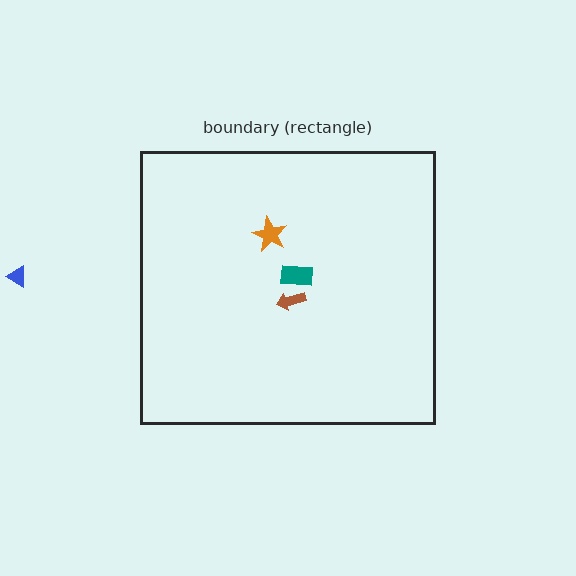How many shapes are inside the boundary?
3 inside, 1 outside.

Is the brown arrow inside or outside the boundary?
Inside.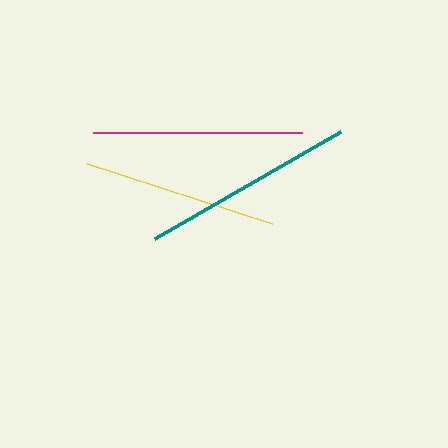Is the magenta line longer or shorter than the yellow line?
The magenta line is longer than the yellow line.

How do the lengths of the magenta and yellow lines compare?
The magenta and yellow lines are approximately the same length.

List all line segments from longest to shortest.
From longest to shortest: teal, magenta, yellow.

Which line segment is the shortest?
The yellow line is the shortest at approximately 194 pixels.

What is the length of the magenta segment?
The magenta segment is approximately 210 pixels long.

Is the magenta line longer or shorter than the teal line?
The teal line is longer than the magenta line.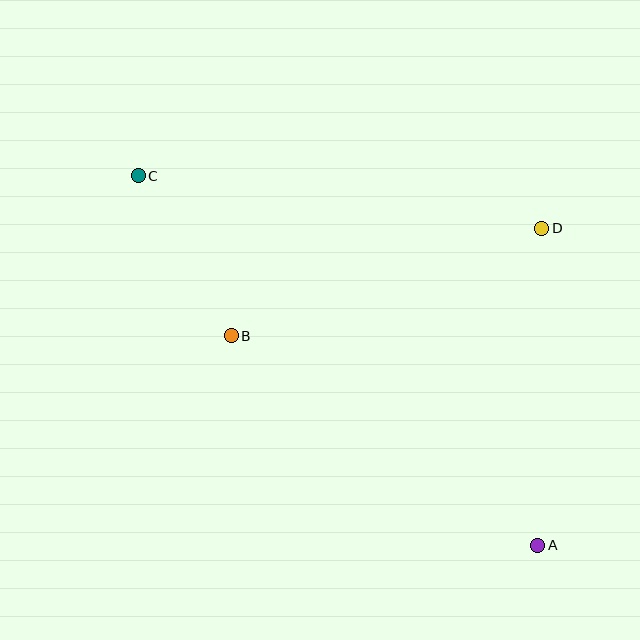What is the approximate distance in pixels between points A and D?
The distance between A and D is approximately 317 pixels.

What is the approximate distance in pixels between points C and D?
The distance between C and D is approximately 407 pixels.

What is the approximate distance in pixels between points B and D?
The distance between B and D is approximately 328 pixels.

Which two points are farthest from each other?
Points A and C are farthest from each other.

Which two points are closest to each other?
Points B and C are closest to each other.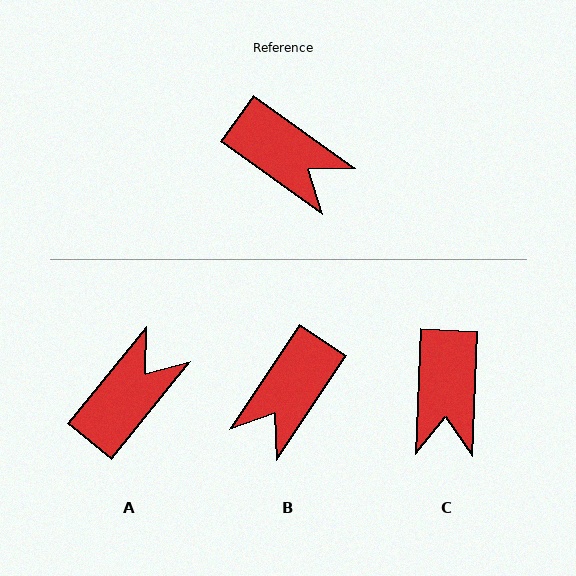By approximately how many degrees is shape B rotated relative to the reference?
Approximately 88 degrees clockwise.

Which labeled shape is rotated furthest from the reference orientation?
B, about 88 degrees away.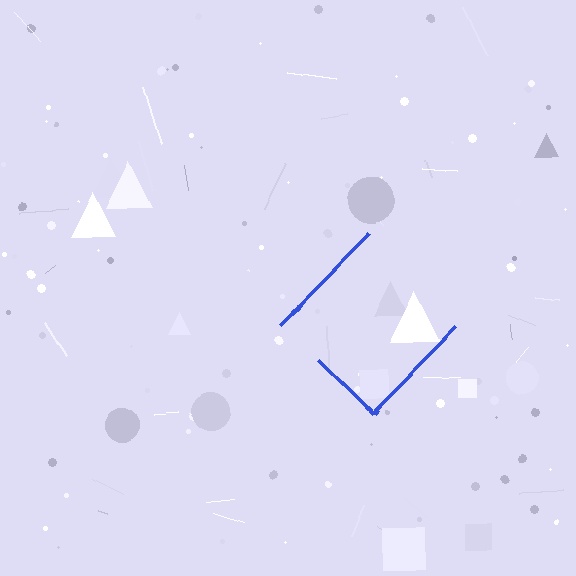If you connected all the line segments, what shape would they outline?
They would outline a diamond.